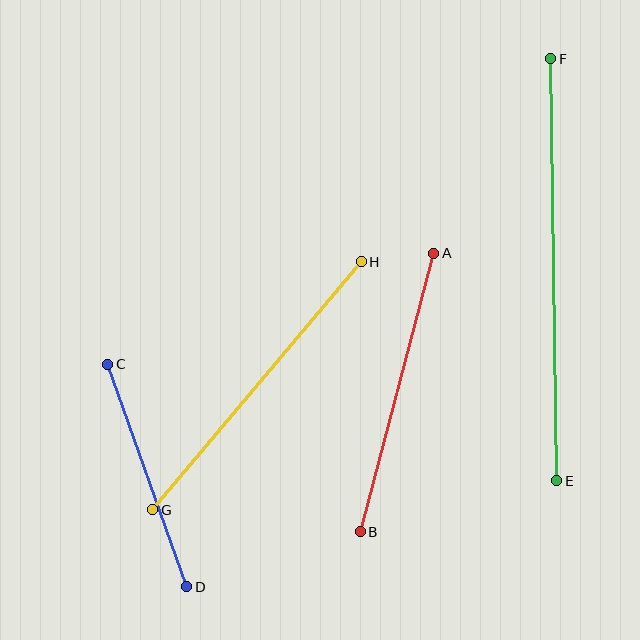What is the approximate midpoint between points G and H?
The midpoint is at approximately (257, 386) pixels.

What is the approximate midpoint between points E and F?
The midpoint is at approximately (554, 270) pixels.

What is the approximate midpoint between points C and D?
The midpoint is at approximately (147, 476) pixels.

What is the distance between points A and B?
The distance is approximately 288 pixels.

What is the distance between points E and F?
The distance is approximately 422 pixels.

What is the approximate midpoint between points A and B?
The midpoint is at approximately (397, 393) pixels.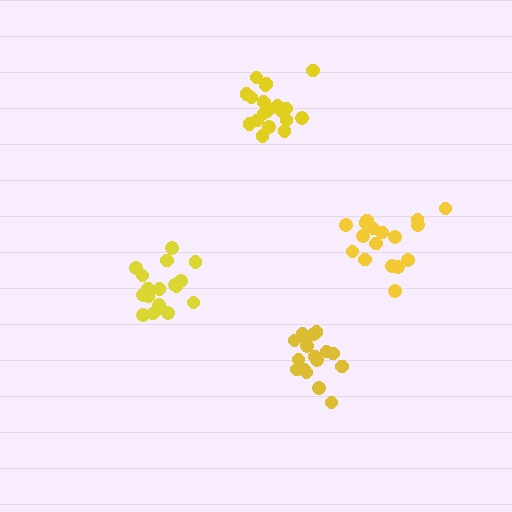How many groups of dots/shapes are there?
There are 4 groups.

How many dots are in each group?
Group 1: 17 dots, Group 2: 18 dots, Group 3: 18 dots, Group 4: 20 dots (73 total).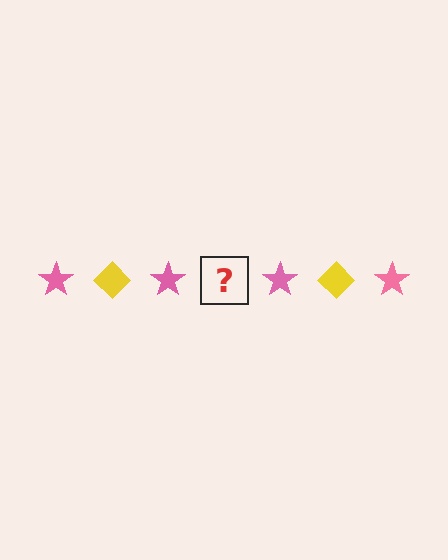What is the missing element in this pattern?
The missing element is a yellow diamond.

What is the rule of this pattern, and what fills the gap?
The rule is that the pattern alternates between pink star and yellow diamond. The gap should be filled with a yellow diamond.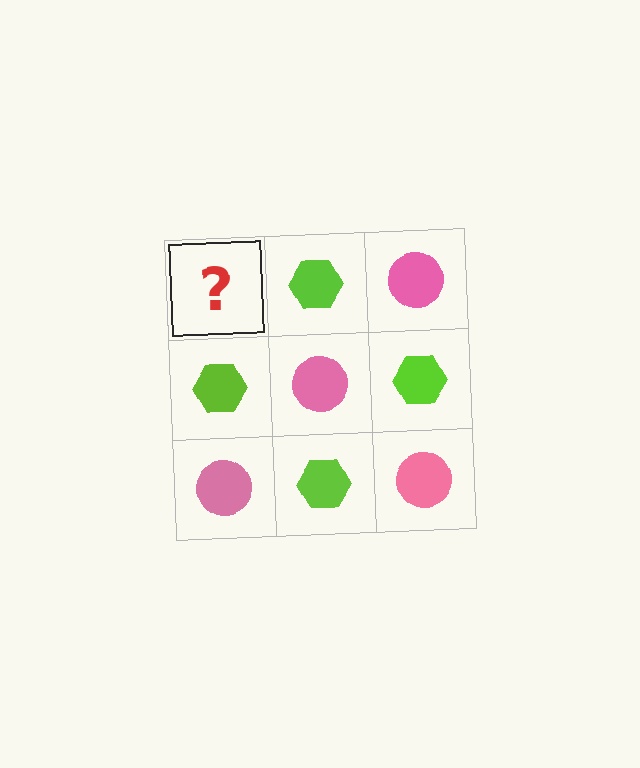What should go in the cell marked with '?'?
The missing cell should contain a pink circle.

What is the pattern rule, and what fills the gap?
The rule is that it alternates pink circle and lime hexagon in a checkerboard pattern. The gap should be filled with a pink circle.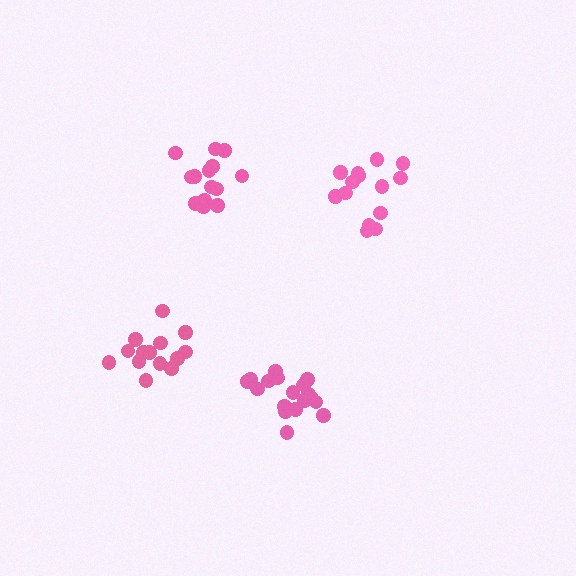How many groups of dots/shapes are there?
There are 4 groups.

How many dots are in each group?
Group 1: 14 dots, Group 2: 14 dots, Group 3: 18 dots, Group 4: 14 dots (60 total).